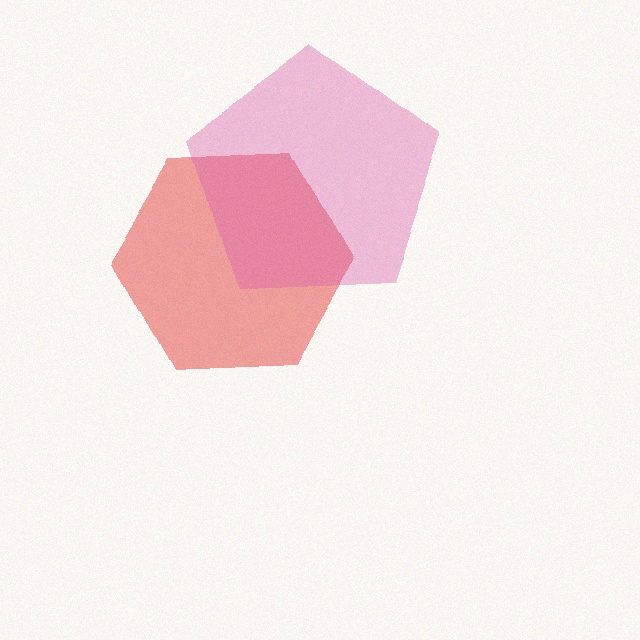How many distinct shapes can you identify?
There are 2 distinct shapes: a red hexagon, a pink pentagon.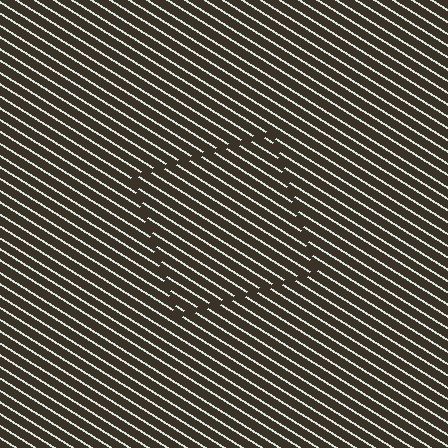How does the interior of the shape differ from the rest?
The interior of the shape contains the same grating, shifted by half a period — the contour is defined by the phase discontinuity where line-ends from the inner and outer gratings abut.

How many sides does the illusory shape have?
4 sides — the line-ends trace a square.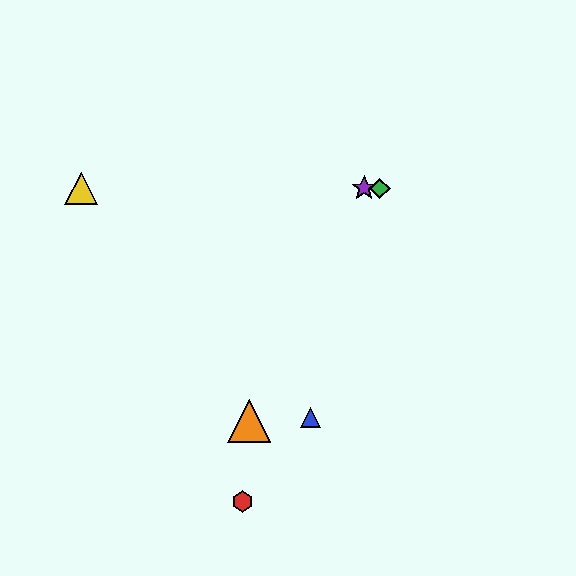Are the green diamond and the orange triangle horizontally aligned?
No, the green diamond is at y≈188 and the orange triangle is at y≈421.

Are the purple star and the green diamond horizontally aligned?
Yes, both are at y≈188.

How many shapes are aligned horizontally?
3 shapes (the green diamond, the yellow triangle, the purple star) are aligned horizontally.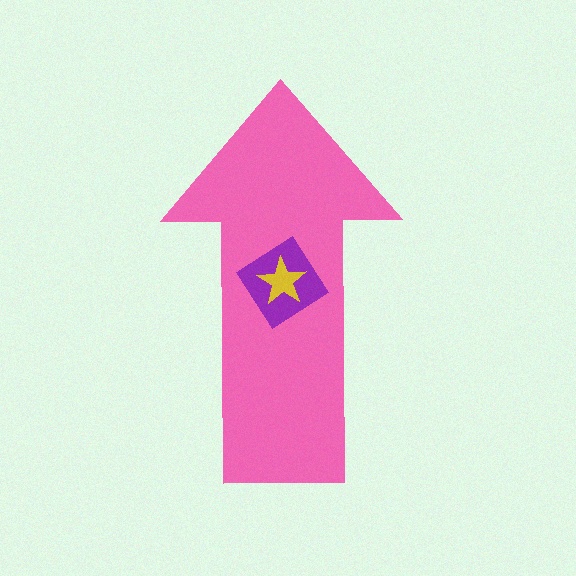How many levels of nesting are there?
3.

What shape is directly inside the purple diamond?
The yellow star.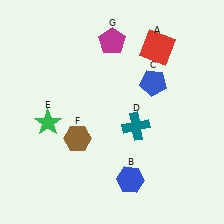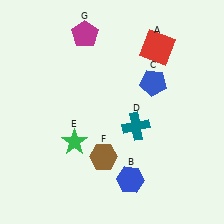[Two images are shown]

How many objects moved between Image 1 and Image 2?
3 objects moved between the two images.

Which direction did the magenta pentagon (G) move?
The magenta pentagon (G) moved left.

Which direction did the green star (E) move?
The green star (E) moved right.